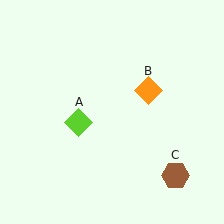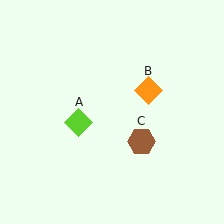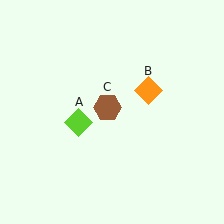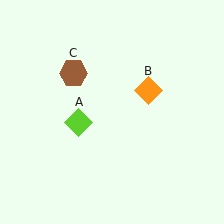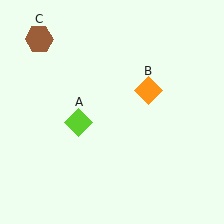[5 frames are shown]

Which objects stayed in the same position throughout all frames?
Lime diamond (object A) and orange diamond (object B) remained stationary.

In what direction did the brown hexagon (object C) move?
The brown hexagon (object C) moved up and to the left.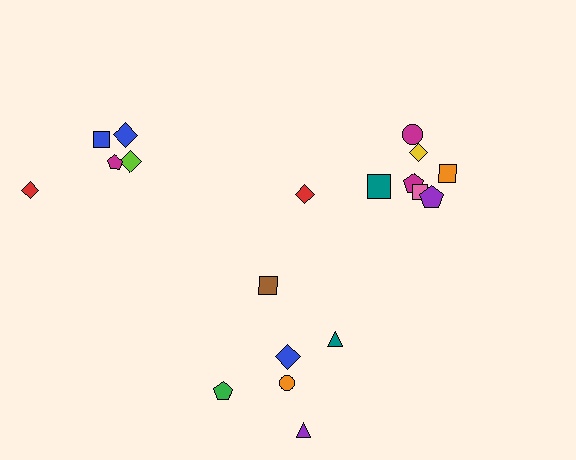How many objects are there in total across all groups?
There are 19 objects.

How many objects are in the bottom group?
There are 6 objects.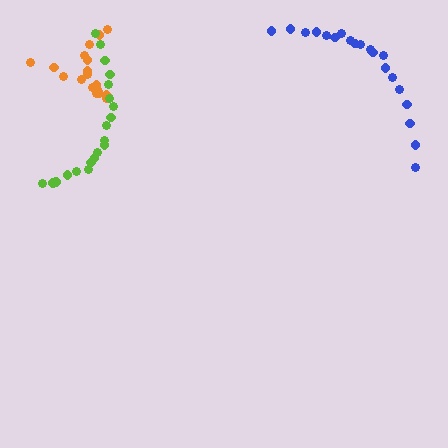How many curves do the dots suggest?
There are 3 distinct paths.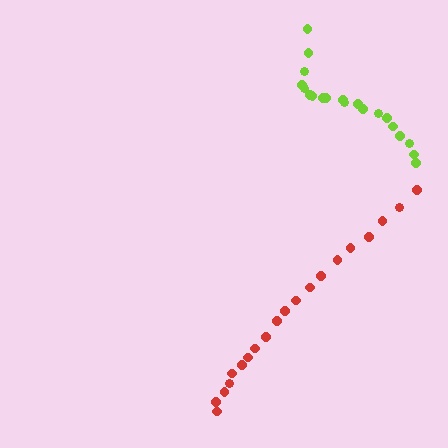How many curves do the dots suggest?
There are 2 distinct paths.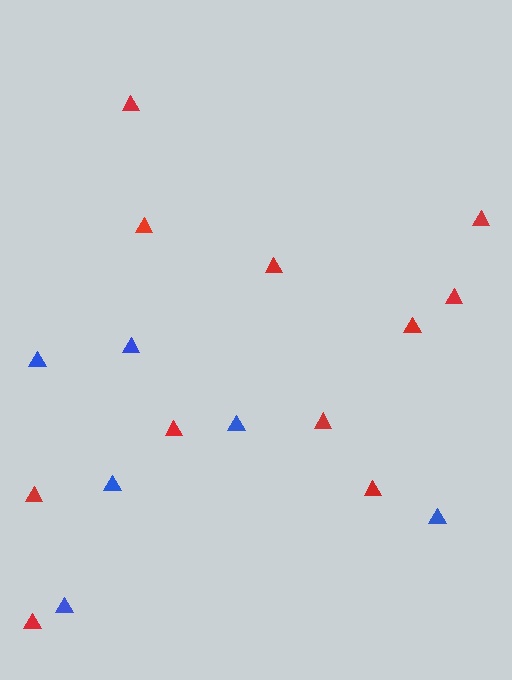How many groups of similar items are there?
There are 2 groups: one group of blue triangles (6) and one group of red triangles (11).